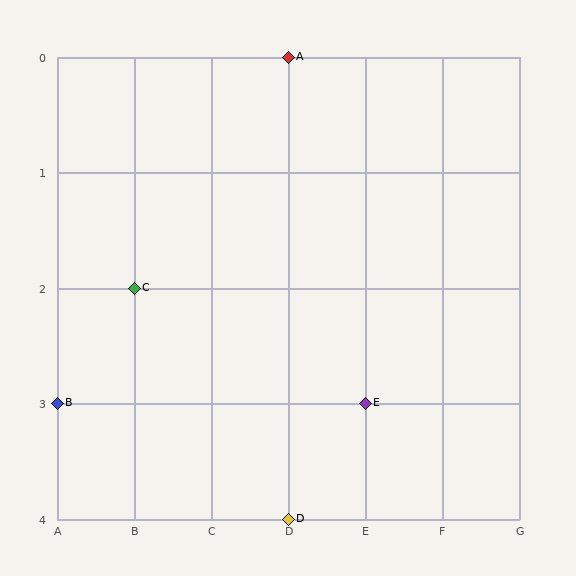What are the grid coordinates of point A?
Point A is at grid coordinates (D, 0).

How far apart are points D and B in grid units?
Points D and B are 3 columns and 1 row apart (about 3.2 grid units diagonally).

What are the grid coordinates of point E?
Point E is at grid coordinates (E, 3).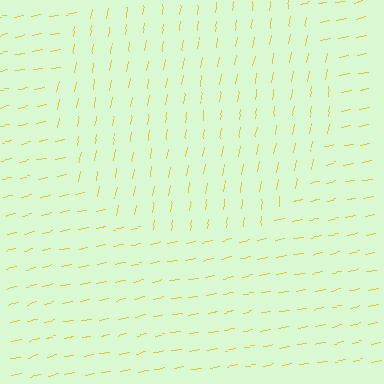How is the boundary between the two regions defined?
The boundary is defined purely by a change in line orientation (approximately 68 degrees difference). All lines are the same color and thickness.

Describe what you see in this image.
The image is filled with small yellow line segments. A circle region in the image has lines oriented differently from the surrounding lines, creating a visible texture boundary.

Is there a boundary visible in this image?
Yes, there is a texture boundary formed by a change in line orientation.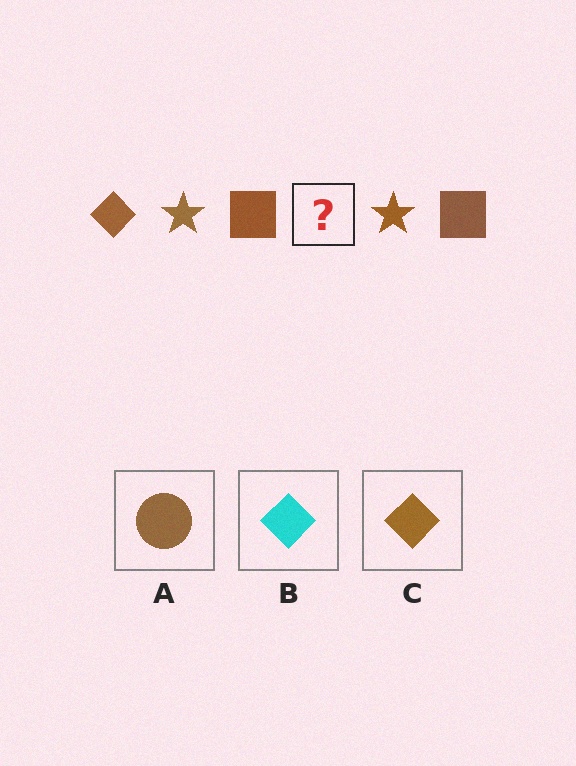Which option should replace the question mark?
Option C.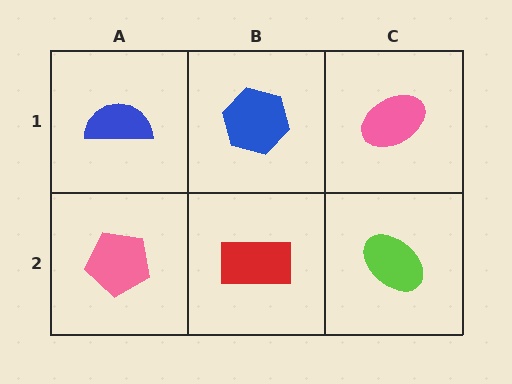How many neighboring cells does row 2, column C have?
2.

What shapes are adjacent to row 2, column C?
A pink ellipse (row 1, column C), a red rectangle (row 2, column B).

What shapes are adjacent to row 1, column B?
A red rectangle (row 2, column B), a blue semicircle (row 1, column A), a pink ellipse (row 1, column C).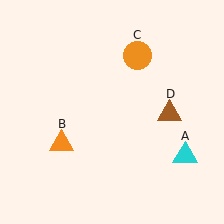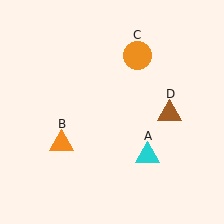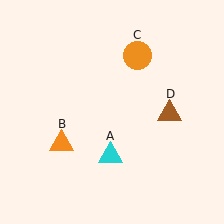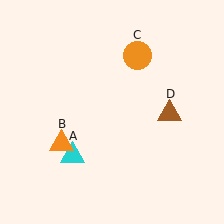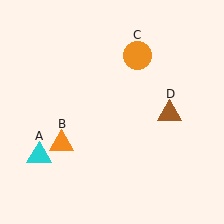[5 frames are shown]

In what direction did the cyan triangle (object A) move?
The cyan triangle (object A) moved left.